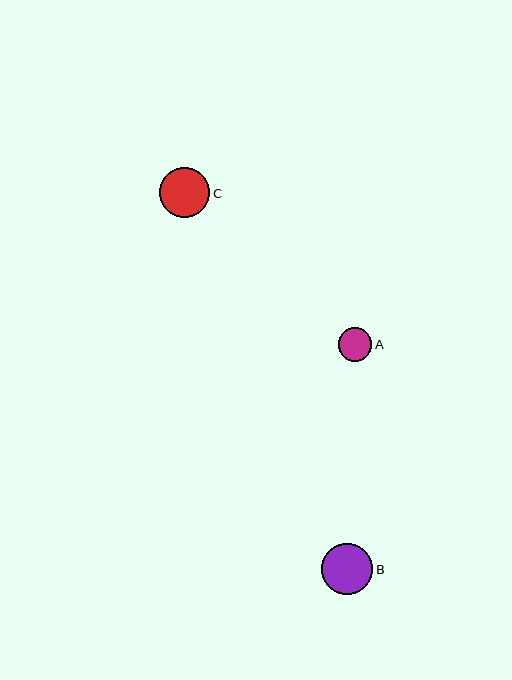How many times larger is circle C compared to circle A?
Circle C is approximately 1.5 times the size of circle A.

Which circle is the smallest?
Circle A is the smallest with a size of approximately 33 pixels.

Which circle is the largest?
Circle B is the largest with a size of approximately 51 pixels.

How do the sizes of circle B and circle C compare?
Circle B and circle C are approximately the same size.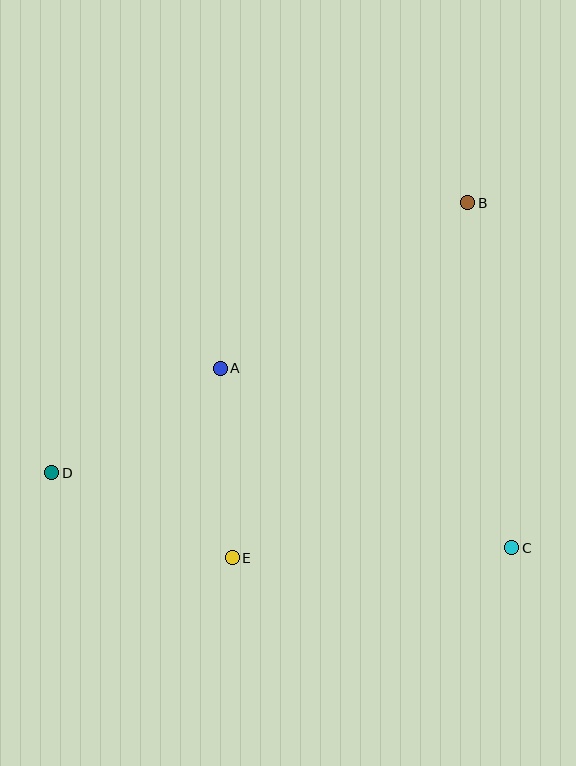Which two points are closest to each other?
Points A and E are closest to each other.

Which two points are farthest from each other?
Points B and D are farthest from each other.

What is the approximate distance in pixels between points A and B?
The distance between A and B is approximately 298 pixels.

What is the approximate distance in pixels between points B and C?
The distance between B and C is approximately 348 pixels.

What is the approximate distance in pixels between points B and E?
The distance between B and E is approximately 426 pixels.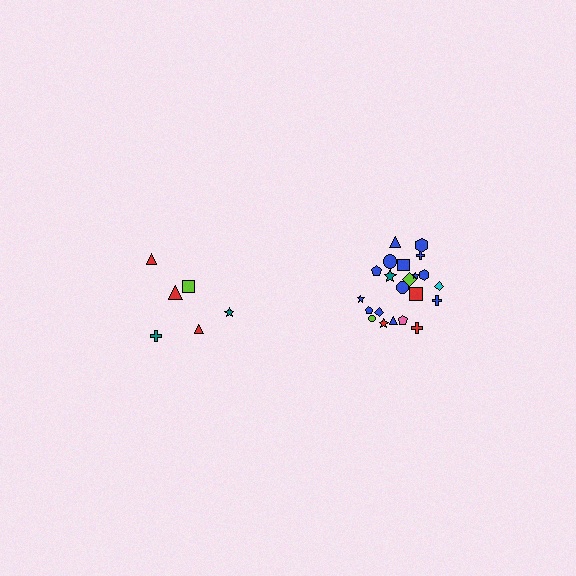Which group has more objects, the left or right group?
The right group.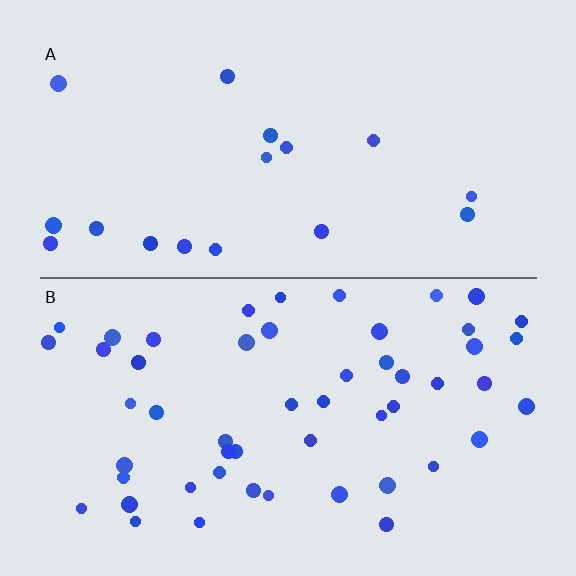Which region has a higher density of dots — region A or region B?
B (the bottom).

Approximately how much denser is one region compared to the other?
Approximately 3.0× — region B over region A.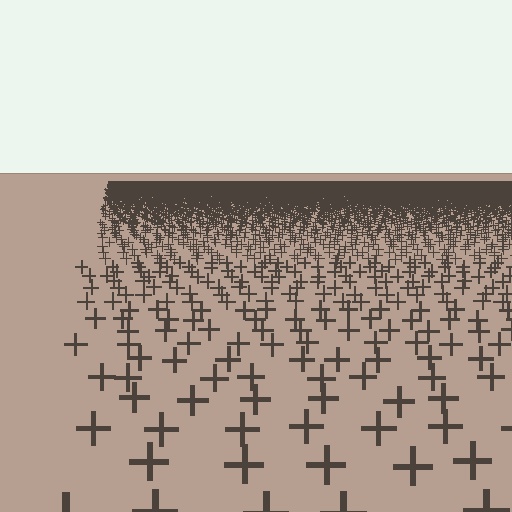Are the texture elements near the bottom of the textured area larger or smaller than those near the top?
Larger. Near the bottom, elements are closer to the viewer and appear at a bigger on-screen size.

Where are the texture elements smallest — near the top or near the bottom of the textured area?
Near the top.